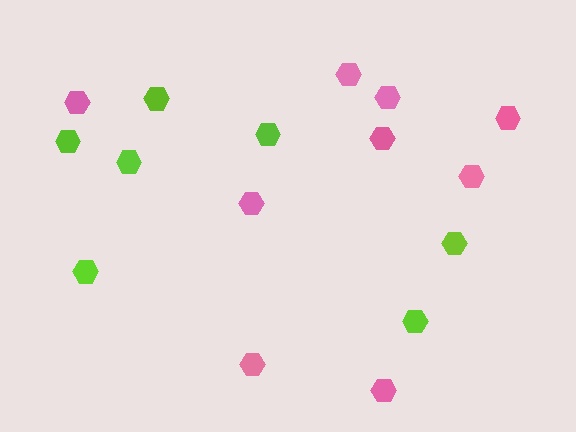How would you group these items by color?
There are 2 groups: one group of lime hexagons (7) and one group of pink hexagons (9).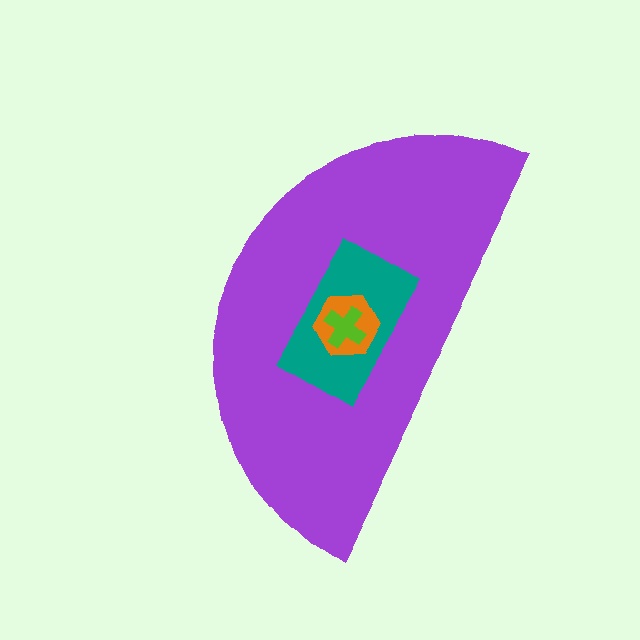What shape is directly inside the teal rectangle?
The orange hexagon.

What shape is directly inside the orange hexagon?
The lime cross.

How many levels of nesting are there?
4.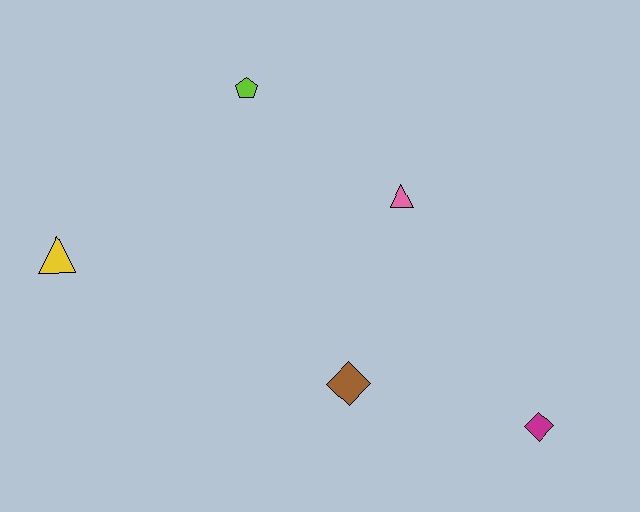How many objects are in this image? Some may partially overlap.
There are 5 objects.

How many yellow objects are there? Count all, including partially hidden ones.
There is 1 yellow object.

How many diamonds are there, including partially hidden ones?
There are 2 diamonds.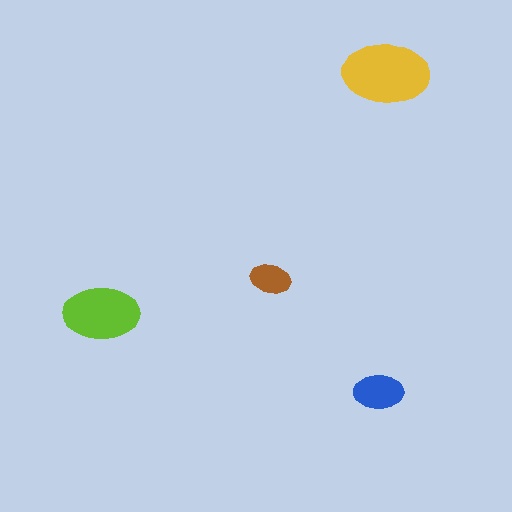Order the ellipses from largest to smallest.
the yellow one, the lime one, the blue one, the brown one.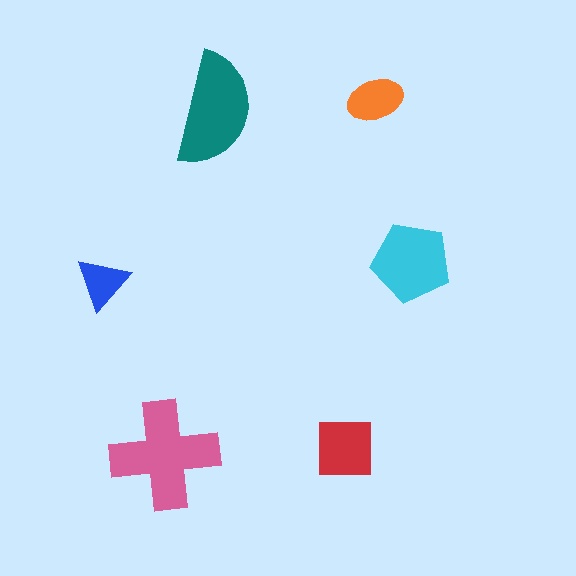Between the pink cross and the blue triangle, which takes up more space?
The pink cross.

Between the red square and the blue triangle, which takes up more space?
The red square.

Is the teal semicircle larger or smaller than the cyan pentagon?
Larger.